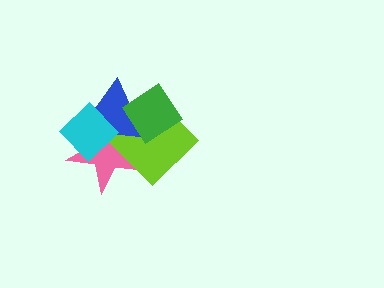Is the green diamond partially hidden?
No, no other shape covers it.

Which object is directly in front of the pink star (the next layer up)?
The lime diamond is directly in front of the pink star.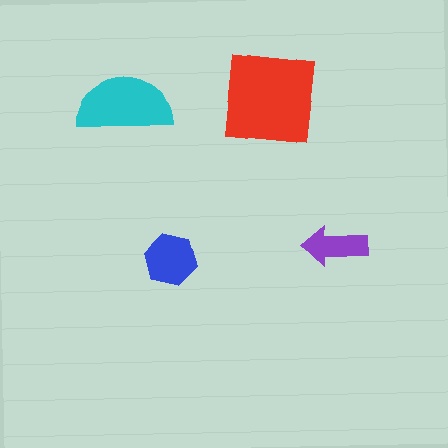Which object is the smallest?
The purple arrow.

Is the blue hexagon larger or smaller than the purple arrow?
Larger.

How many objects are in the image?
There are 4 objects in the image.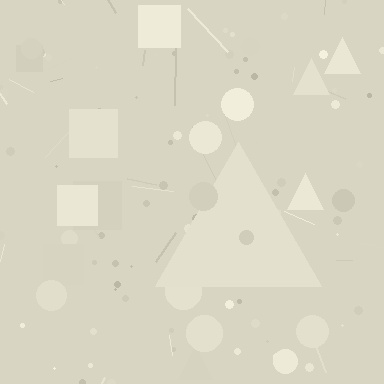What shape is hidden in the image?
A triangle is hidden in the image.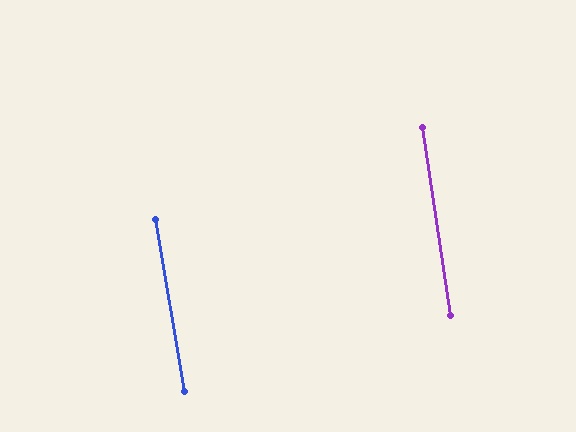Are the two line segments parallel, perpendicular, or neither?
Parallel — their directions differ by only 0.9°.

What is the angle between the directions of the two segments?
Approximately 1 degree.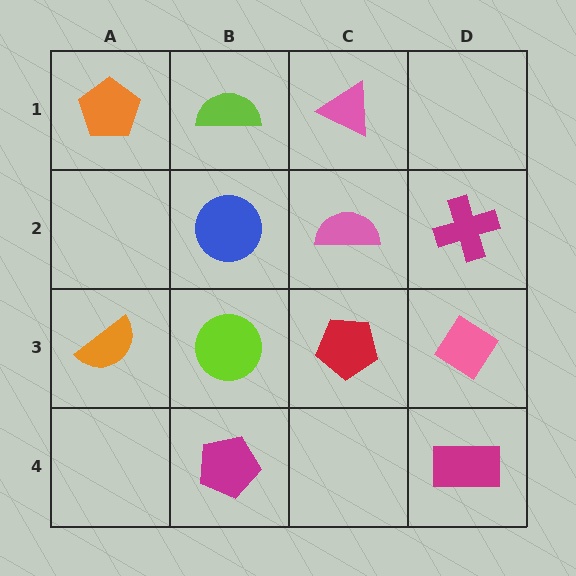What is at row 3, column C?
A red pentagon.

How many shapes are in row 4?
2 shapes.